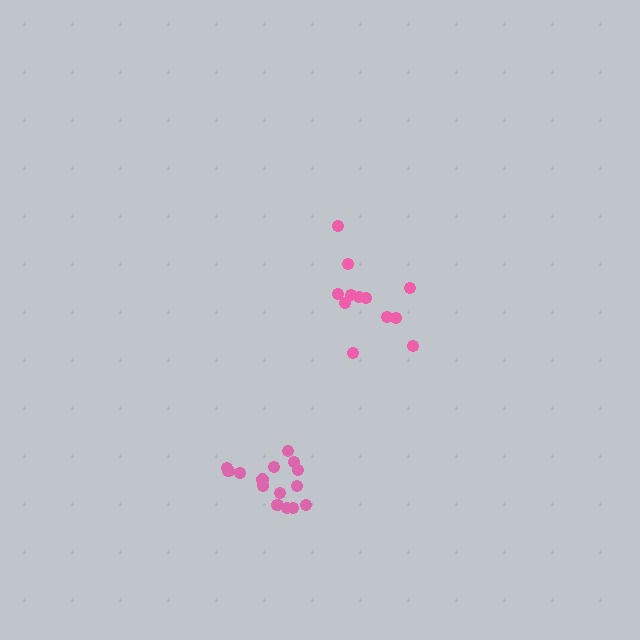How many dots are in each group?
Group 1: 15 dots, Group 2: 12 dots (27 total).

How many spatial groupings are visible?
There are 2 spatial groupings.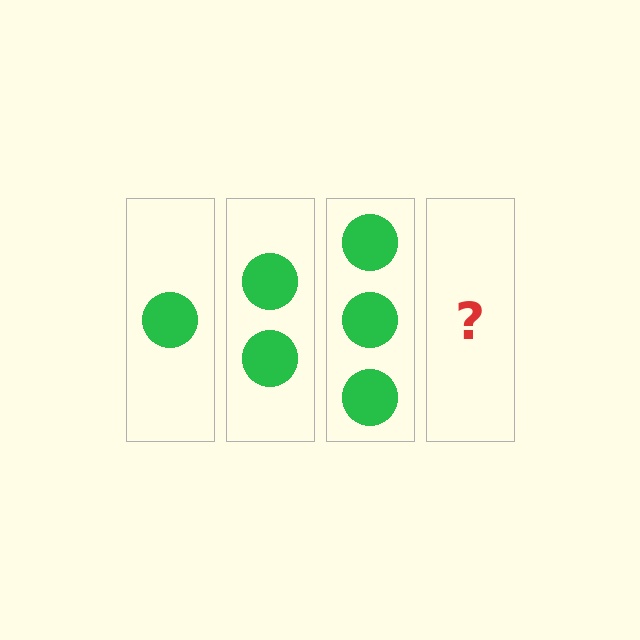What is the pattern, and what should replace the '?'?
The pattern is that each step adds one more circle. The '?' should be 4 circles.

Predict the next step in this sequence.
The next step is 4 circles.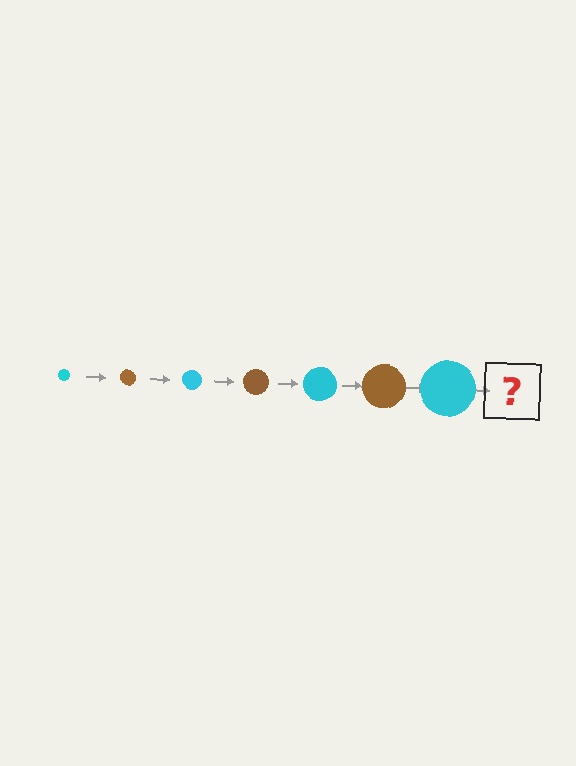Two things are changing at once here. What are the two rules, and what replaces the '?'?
The two rules are that the circle grows larger each step and the color cycles through cyan and brown. The '?' should be a brown circle, larger than the previous one.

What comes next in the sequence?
The next element should be a brown circle, larger than the previous one.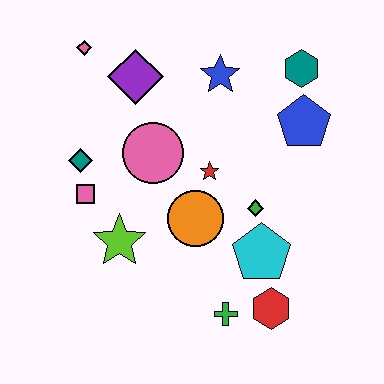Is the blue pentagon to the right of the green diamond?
Yes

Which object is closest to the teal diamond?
The pink square is closest to the teal diamond.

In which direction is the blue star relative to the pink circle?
The blue star is above the pink circle.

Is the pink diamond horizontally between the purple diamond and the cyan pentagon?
No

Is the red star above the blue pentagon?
No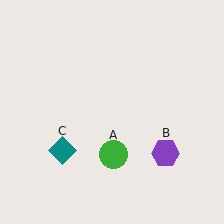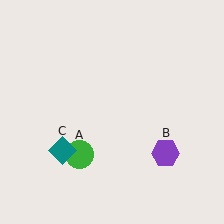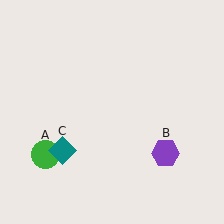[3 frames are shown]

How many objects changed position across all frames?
1 object changed position: green circle (object A).